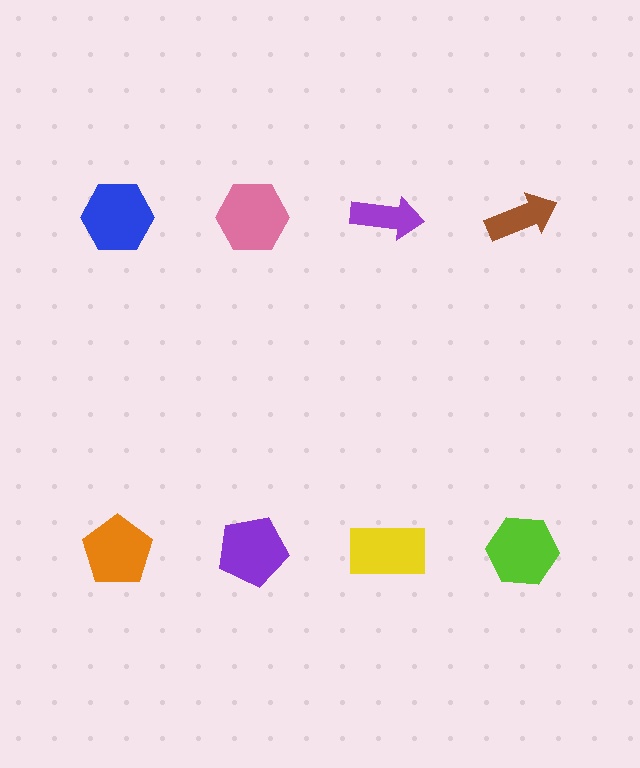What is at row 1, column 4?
A brown arrow.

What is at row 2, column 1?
An orange pentagon.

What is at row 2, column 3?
A yellow rectangle.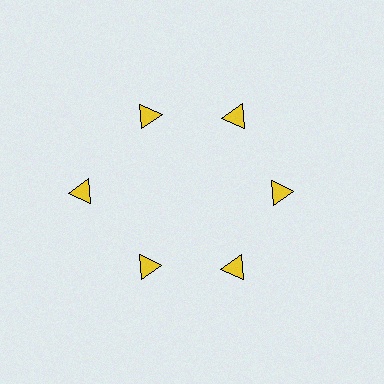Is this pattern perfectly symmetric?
No. The 6 yellow triangles are arranged in a ring, but one element near the 9 o'clock position is pushed outward from the center, breaking the 6-fold rotational symmetry.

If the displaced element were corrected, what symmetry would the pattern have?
It would have 6-fold rotational symmetry — the pattern would map onto itself every 60 degrees.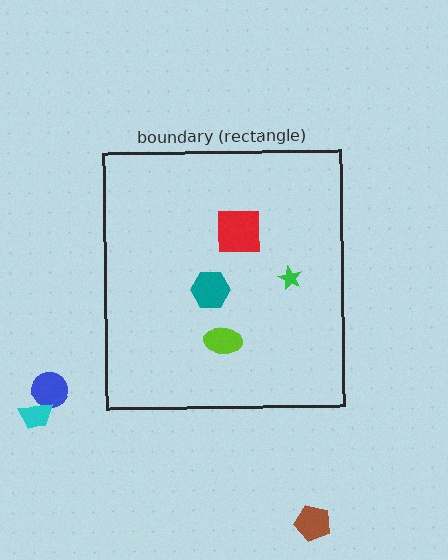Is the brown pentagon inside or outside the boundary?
Outside.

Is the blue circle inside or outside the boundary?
Outside.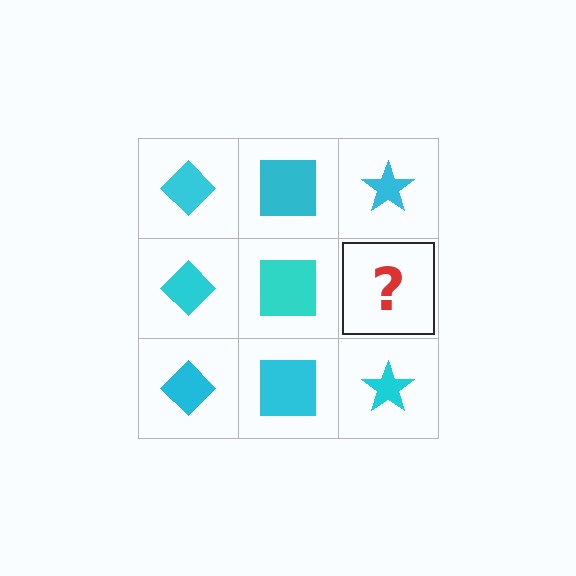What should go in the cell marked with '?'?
The missing cell should contain a cyan star.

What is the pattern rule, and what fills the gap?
The rule is that each column has a consistent shape. The gap should be filled with a cyan star.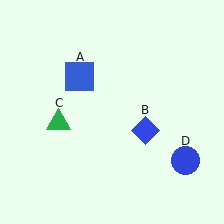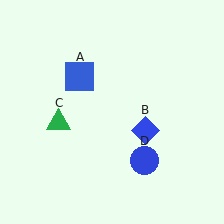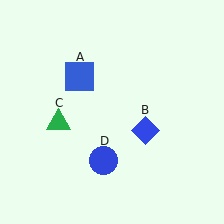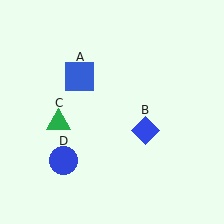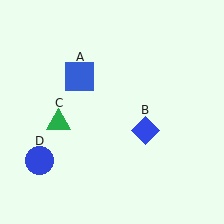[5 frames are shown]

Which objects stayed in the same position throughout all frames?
Blue square (object A) and blue diamond (object B) and green triangle (object C) remained stationary.